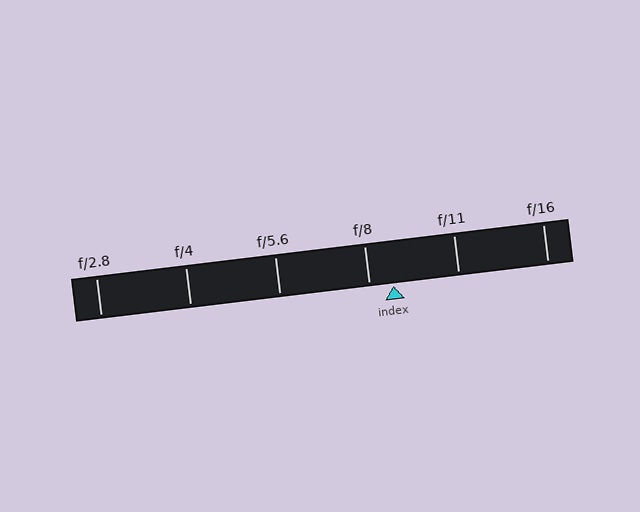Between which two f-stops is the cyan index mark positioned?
The index mark is between f/8 and f/11.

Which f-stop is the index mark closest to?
The index mark is closest to f/8.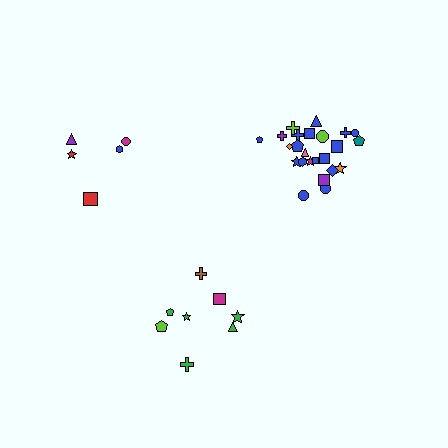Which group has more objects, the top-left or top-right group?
The top-right group.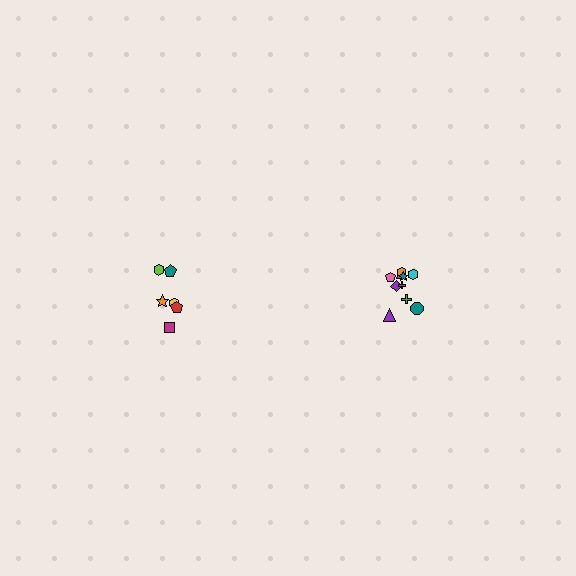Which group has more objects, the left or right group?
The right group.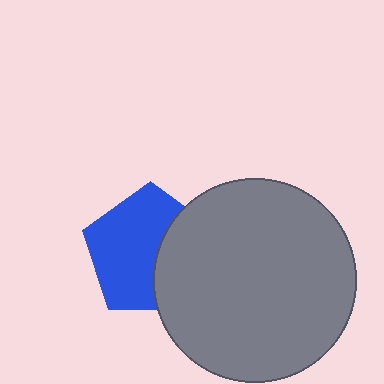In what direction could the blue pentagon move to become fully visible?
The blue pentagon could move left. That would shift it out from behind the gray circle entirely.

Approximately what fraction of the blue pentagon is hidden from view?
Roughly 37% of the blue pentagon is hidden behind the gray circle.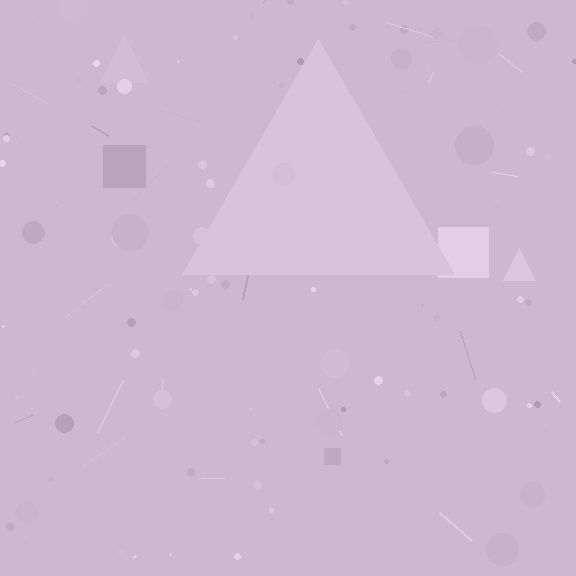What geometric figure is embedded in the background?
A triangle is embedded in the background.